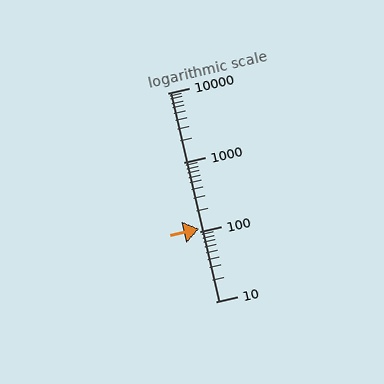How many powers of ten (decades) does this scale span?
The scale spans 3 decades, from 10 to 10000.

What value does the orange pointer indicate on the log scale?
The pointer indicates approximately 110.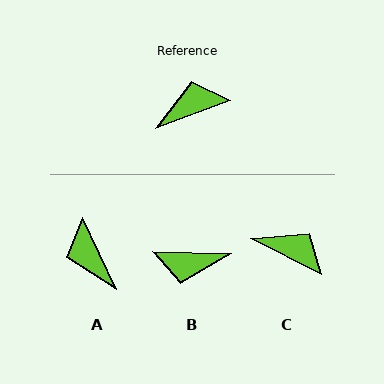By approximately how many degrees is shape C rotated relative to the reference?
Approximately 48 degrees clockwise.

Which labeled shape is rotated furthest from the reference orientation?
B, about 158 degrees away.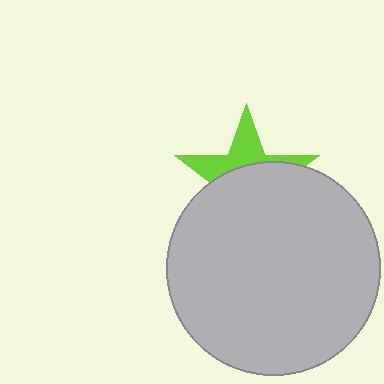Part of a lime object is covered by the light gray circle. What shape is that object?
It is a star.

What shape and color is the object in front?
The object in front is a light gray circle.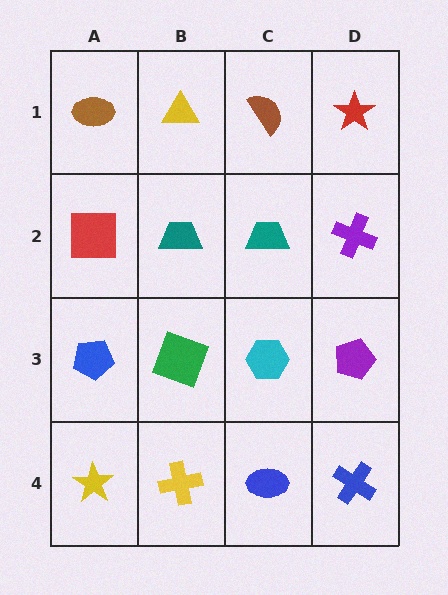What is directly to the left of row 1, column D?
A brown semicircle.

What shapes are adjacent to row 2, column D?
A red star (row 1, column D), a purple pentagon (row 3, column D), a teal trapezoid (row 2, column C).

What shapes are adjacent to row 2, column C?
A brown semicircle (row 1, column C), a cyan hexagon (row 3, column C), a teal trapezoid (row 2, column B), a purple cross (row 2, column D).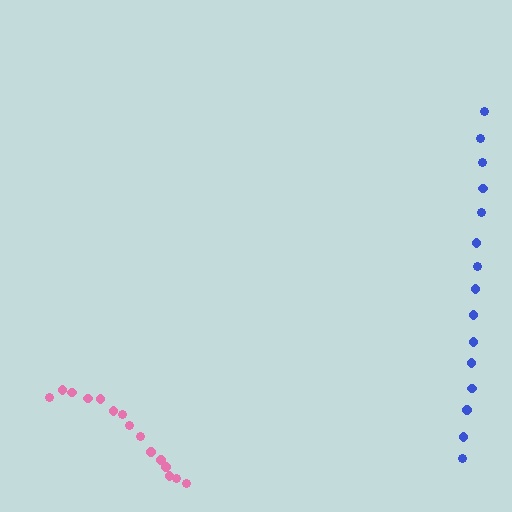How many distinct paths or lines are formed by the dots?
There are 2 distinct paths.